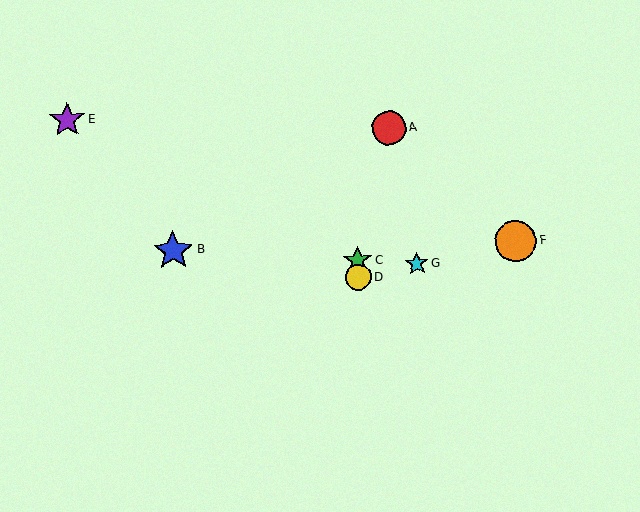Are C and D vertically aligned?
Yes, both are at x≈358.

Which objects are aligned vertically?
Objects C, D are aligned vertically.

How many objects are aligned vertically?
2 objects (C, D) are aligned vertically.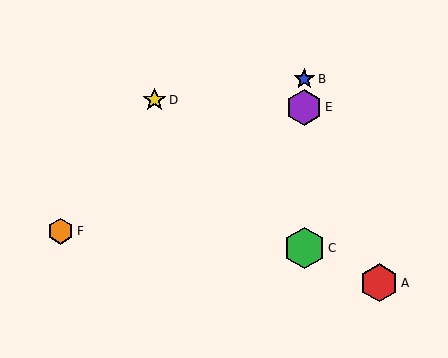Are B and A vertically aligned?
No, B is at x≈304 and A is at x≈379.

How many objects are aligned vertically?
3 objects (B, C, E) are aligned vertically.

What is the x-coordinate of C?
Object C is at x≈304.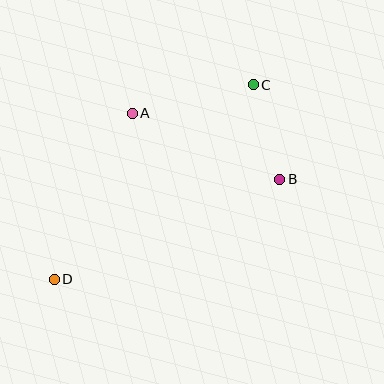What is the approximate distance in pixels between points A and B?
The distance between A and B is approximately 161 pixels.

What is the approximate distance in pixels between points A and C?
The distance between A and C is approximately 124 pixels.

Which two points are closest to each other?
Points B and C are closest to each other.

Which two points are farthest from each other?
Points C and D are farthest from each other.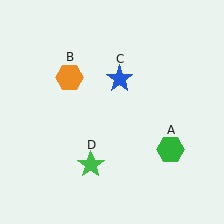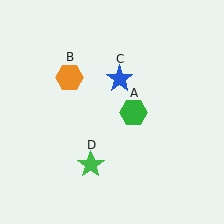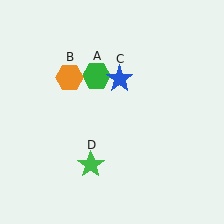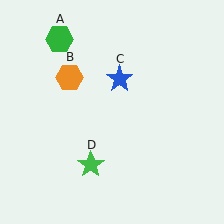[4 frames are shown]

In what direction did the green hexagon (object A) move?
The green hexagon (object A) moved up and to the left.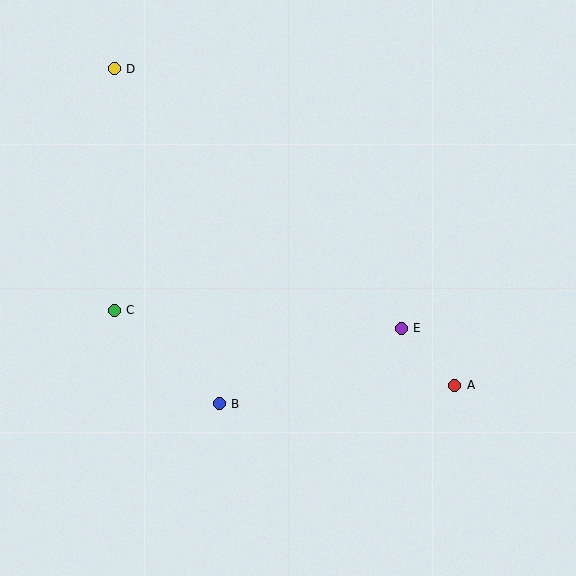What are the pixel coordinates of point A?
Point A is at (455, 385).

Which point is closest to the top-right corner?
Point E is closest to the top-right corner.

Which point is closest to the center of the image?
Point E at (401, 328) is closest to the center.